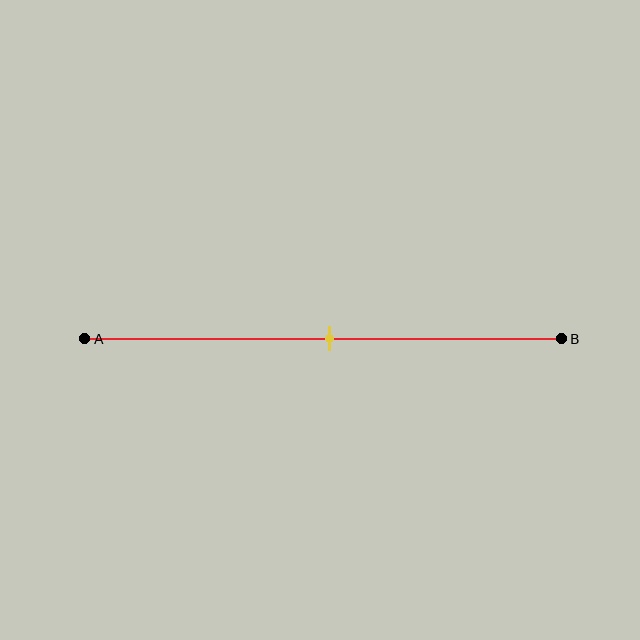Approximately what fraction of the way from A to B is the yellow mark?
The yellow mark is approximately 50% of the way from A to B.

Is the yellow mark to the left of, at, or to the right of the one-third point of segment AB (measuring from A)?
The yellow mark is to the right of the one-third point of segment AB.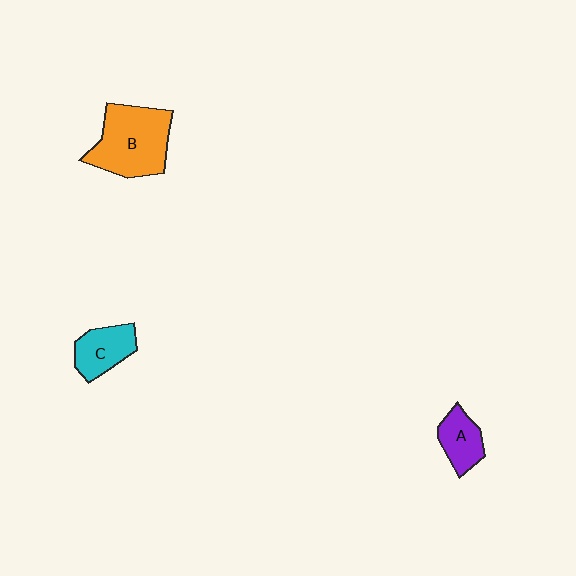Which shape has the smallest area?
Shape A (purple).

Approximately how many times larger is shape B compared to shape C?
Approximately 1.9 times.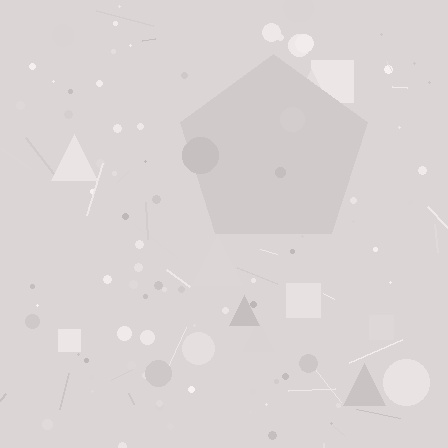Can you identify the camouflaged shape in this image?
The camouflaged shape is a pentagon.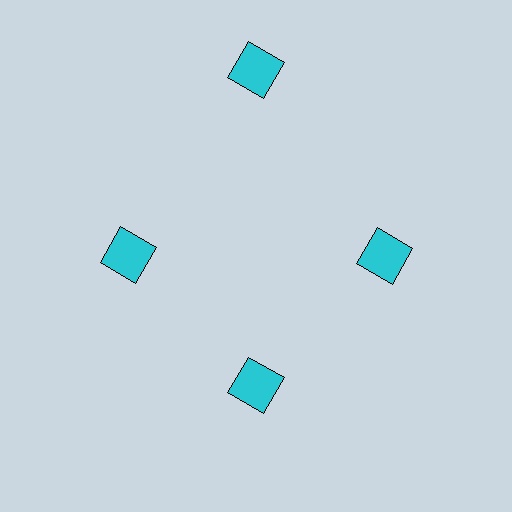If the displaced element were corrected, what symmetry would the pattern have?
It would have 4-fold rotational symmetry — the pattern would map onto itself every 90 degrees.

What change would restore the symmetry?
The symmetry would be restored by moving it inward, back onto the ring so that all 4 squares sit at equal angles and equal distance from the center.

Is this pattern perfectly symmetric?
No. The 4 cyan squares are arranged in a ring, but one element near the 12 o'clock position is pushed outward from the center, breaking the 4-fold rotational symmetry.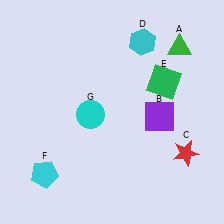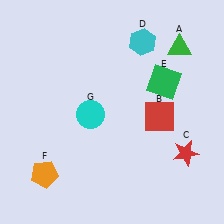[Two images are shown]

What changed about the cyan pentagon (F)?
In Image 1, F is cyan. In Image 2, it changed to orange.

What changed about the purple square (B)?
In Image 1, B is purple. In Image 2, it changed to red.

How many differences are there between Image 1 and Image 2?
There are 2 differences between the two images.